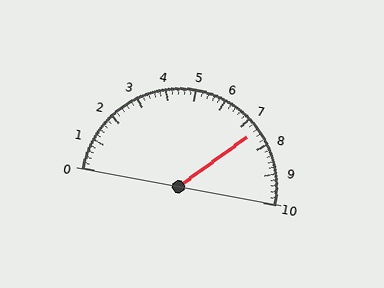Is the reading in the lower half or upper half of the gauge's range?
The reading is in the upper half of the range (0 to 10).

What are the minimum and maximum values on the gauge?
The gauge ranges from 0 to 10.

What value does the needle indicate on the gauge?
The needle indicates approximately 7.4.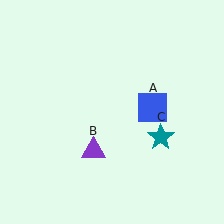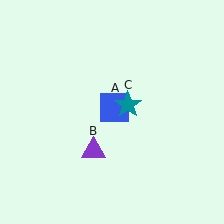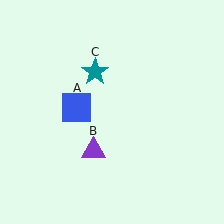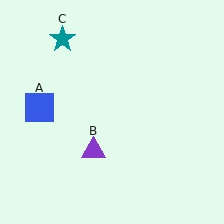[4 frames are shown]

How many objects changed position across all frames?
2 objects changed position: blue square (object A), teal star (object C).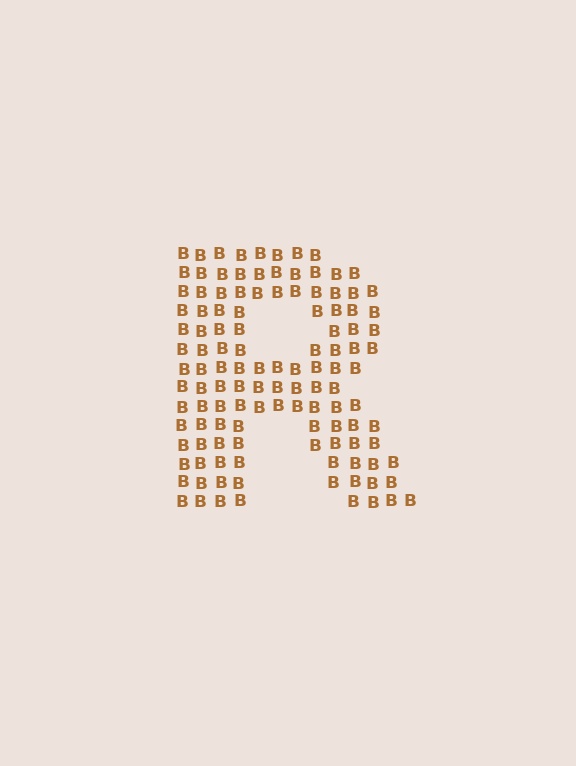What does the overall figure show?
The overall figure shows the letter R.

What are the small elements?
The small elements are letter B's.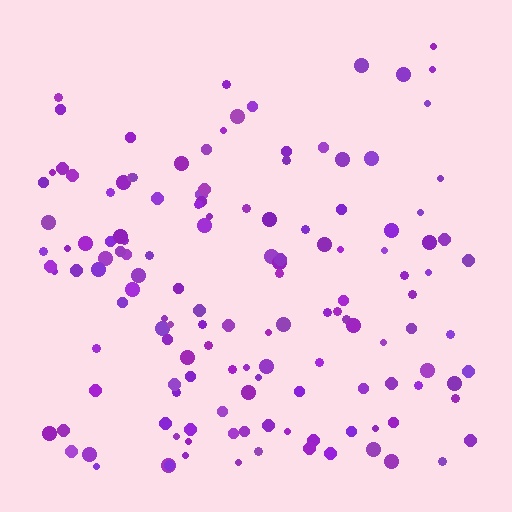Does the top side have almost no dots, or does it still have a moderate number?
Still a moderate number, just noticeably fewer than the bottom.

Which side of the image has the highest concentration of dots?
The bottom.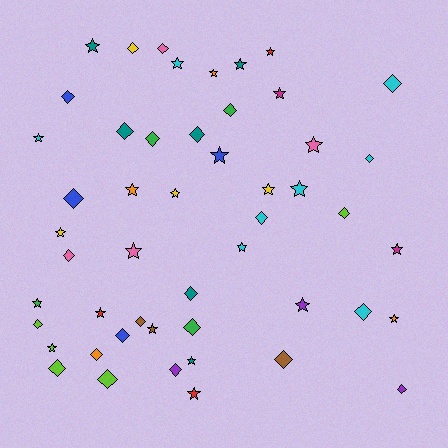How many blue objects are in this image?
There are 4 blue objects.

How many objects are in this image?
There are 50 objects.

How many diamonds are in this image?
There are 25 diamonds.